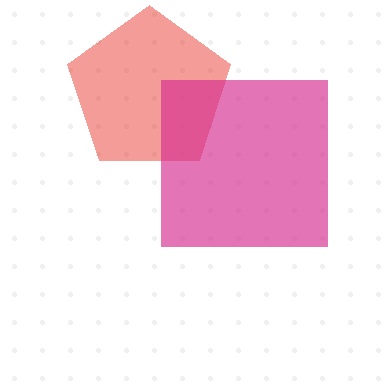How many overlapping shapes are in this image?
There are 2 overlapping shapes in the image.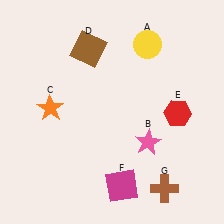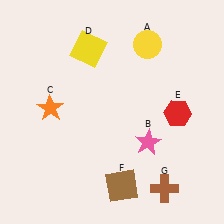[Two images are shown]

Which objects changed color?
D changed from brown to yellow. F changed from magenta to brown.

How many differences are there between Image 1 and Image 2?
There are 2 differences between the two images.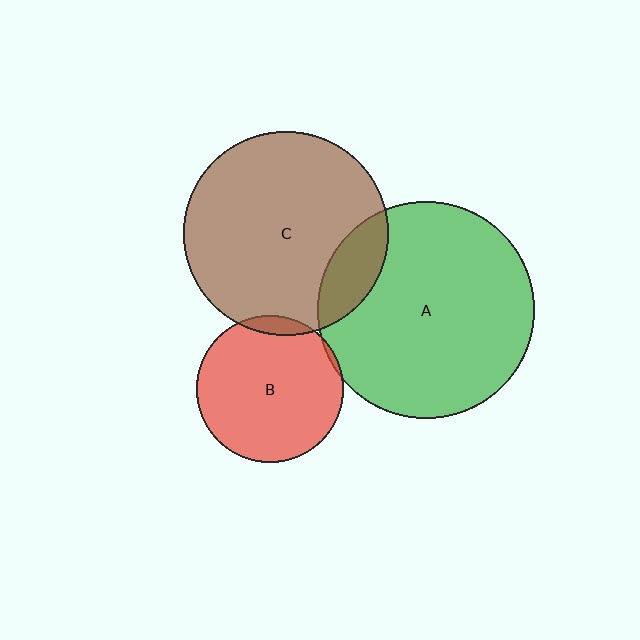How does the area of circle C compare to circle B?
Approximately 1.9 times.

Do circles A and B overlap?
Yes.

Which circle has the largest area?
Circle A (green).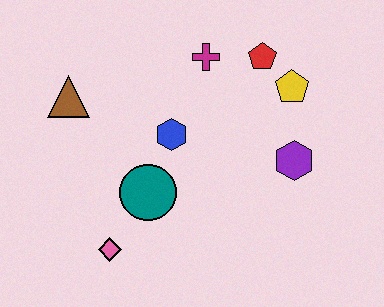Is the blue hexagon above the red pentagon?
No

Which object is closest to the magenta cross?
The red pentagon is closest to the magenta cross.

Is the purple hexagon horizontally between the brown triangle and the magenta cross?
No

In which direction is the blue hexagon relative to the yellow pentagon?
The blue hexagon is to the left of the yellow pentagon.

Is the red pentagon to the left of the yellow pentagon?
Yes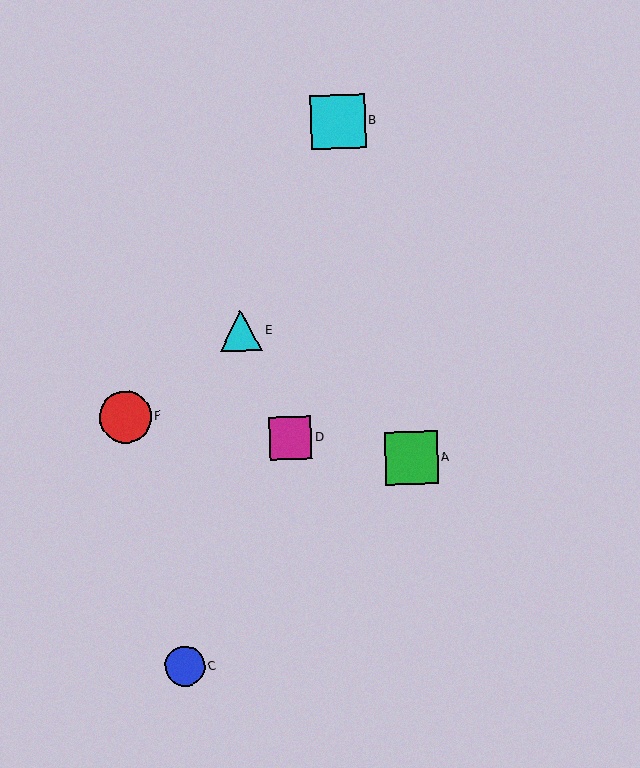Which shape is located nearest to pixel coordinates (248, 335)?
The cyan triangle (labeled E) at (241, 331) is nearest to that location.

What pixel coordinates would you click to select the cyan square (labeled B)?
Click at (338, 122) to select the cyan square B.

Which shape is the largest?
The cyan square (labeled B) is the largest.